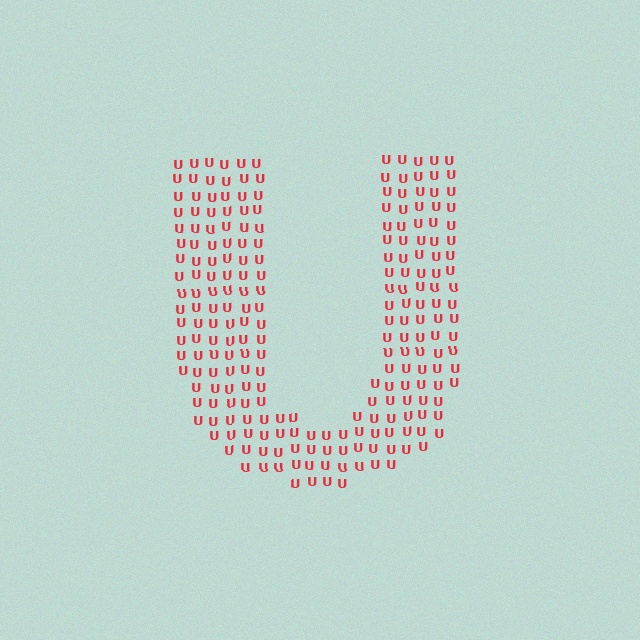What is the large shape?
The large shape is the letter U.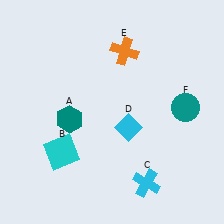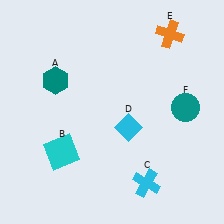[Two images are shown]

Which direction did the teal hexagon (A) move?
The teal hexagon (A) moved up.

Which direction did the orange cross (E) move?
The orange cross (E) moved right.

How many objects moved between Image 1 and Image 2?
2 objects moved between the two images.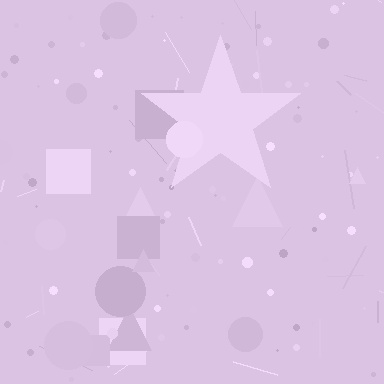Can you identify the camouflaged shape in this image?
The camouflaged shape is a star.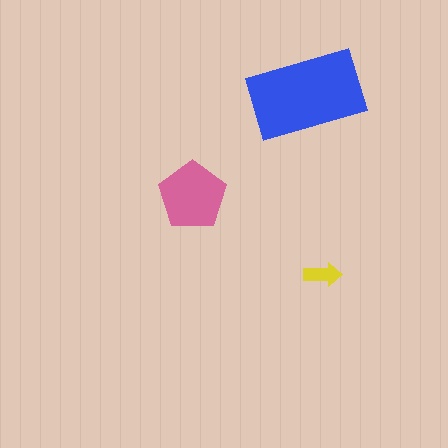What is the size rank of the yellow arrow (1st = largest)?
3rd.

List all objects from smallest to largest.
The yellow arrow, the pink pentagon, the blue rectangle.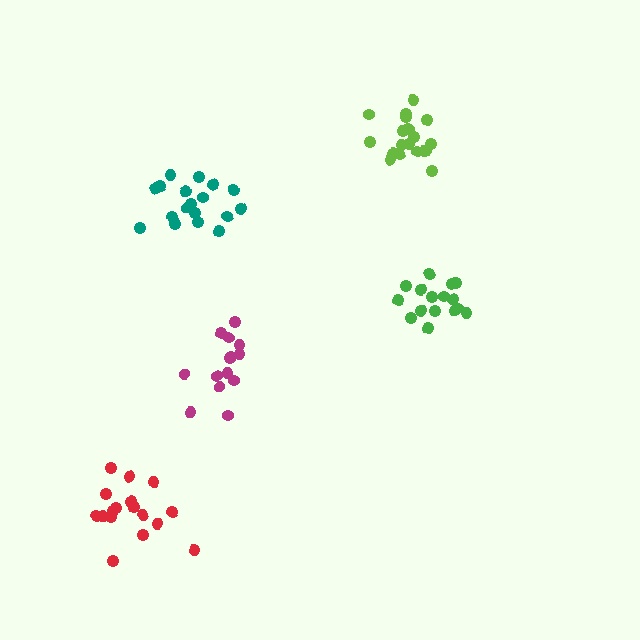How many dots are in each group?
Group 1: 16 dots, Group 2: 18 dots, Group 3: 19 dots, Group 4: 14 dots, Group 5: 17 dots (84 total).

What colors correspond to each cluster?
The clusters are colored: green, teal, lime, magenta, red.